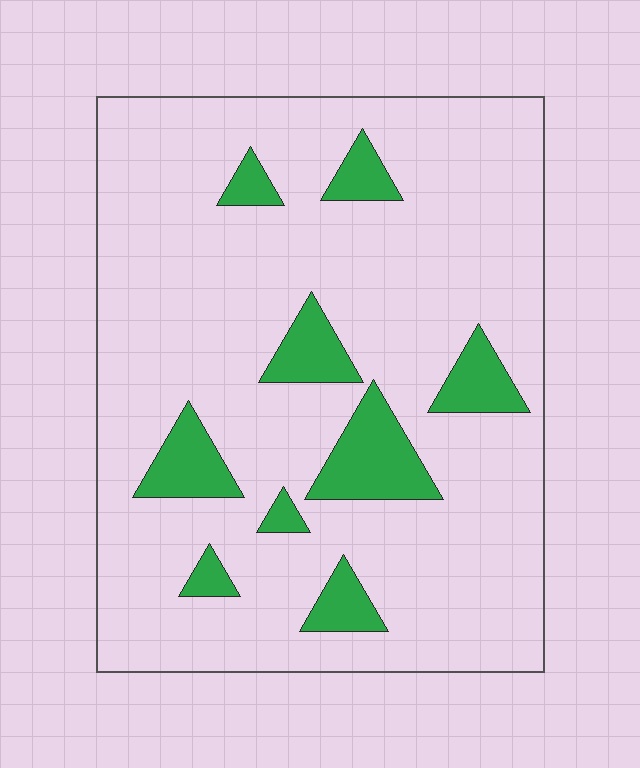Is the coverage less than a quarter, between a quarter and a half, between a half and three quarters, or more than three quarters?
Less than a quarter.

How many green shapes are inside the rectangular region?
9.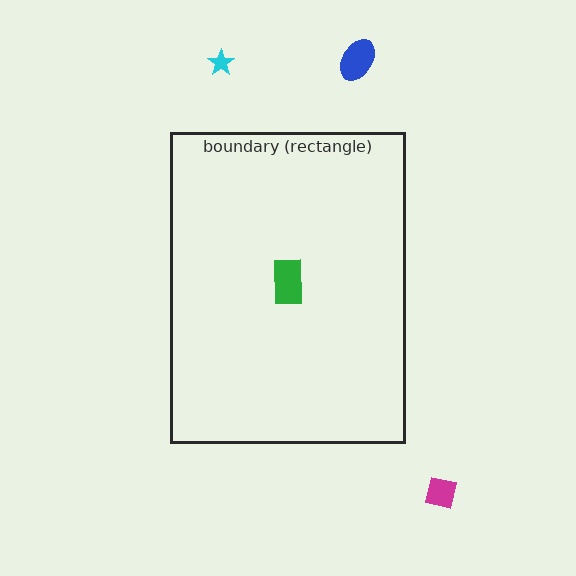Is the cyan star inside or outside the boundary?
Outside.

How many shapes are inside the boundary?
1 inside, 3 outside.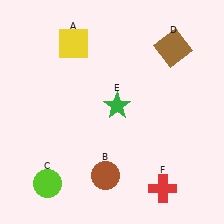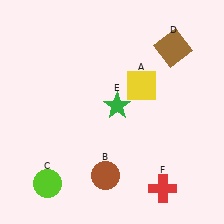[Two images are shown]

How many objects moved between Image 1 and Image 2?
1 object moved between the two images.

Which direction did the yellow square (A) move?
The yellow square (A) moved right.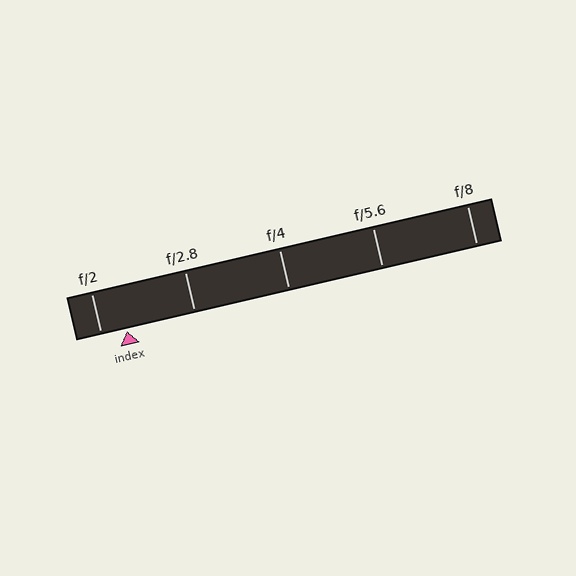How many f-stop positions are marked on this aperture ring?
There are 5 f-stop positions marked.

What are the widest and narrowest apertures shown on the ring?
The widest aperture shown is f/2 and the narrowest is f/8.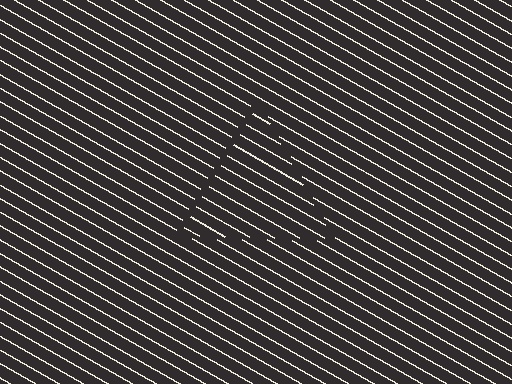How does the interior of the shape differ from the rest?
The interior of the shape contains the same grating, shifted by half a period — the contour is defined by the phase discontinuity where line-ends from the inner and outer gratings abut.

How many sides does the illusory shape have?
3 sides — the line-ends trace a triangle.